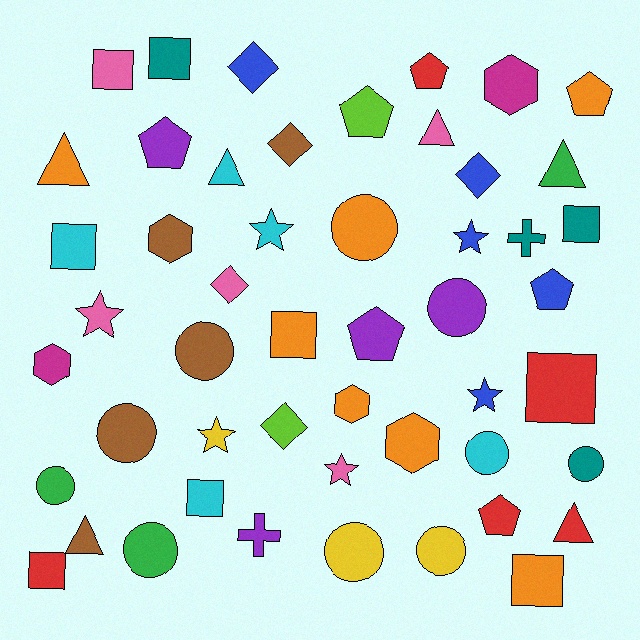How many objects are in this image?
There are 50 objects.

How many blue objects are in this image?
There are 5 blue objects.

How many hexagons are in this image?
There are 5 hexagons.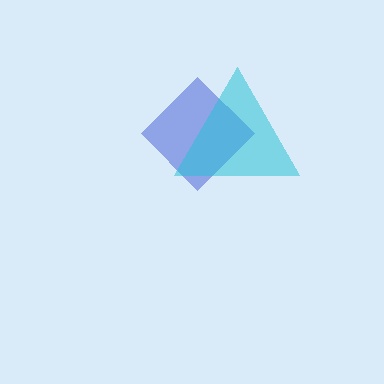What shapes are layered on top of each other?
The layered shapes are: a blue diamond, a cyan triangle.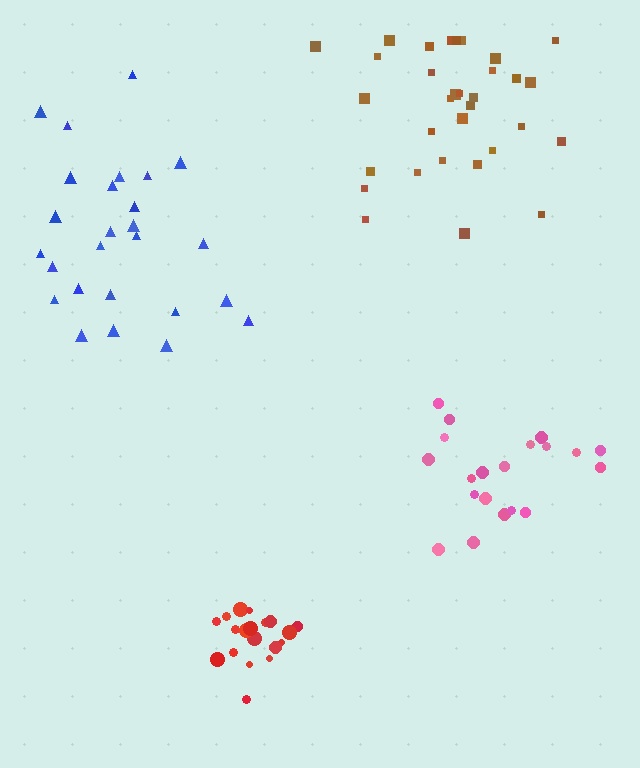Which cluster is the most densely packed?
Red.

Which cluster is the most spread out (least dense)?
Blue.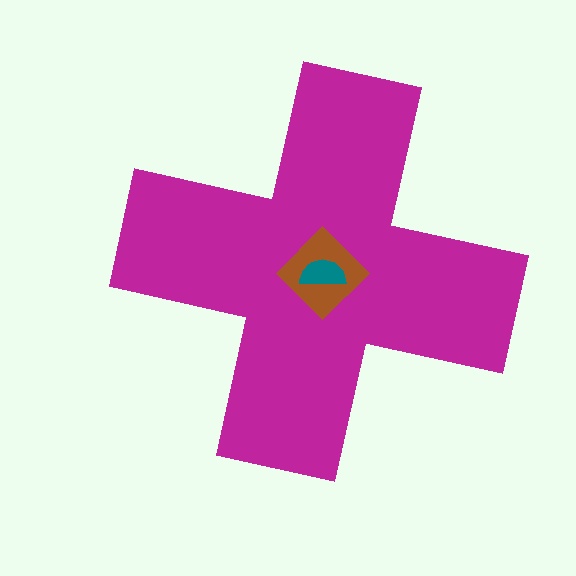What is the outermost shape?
The magenta cross.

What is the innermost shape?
The teal semicircle.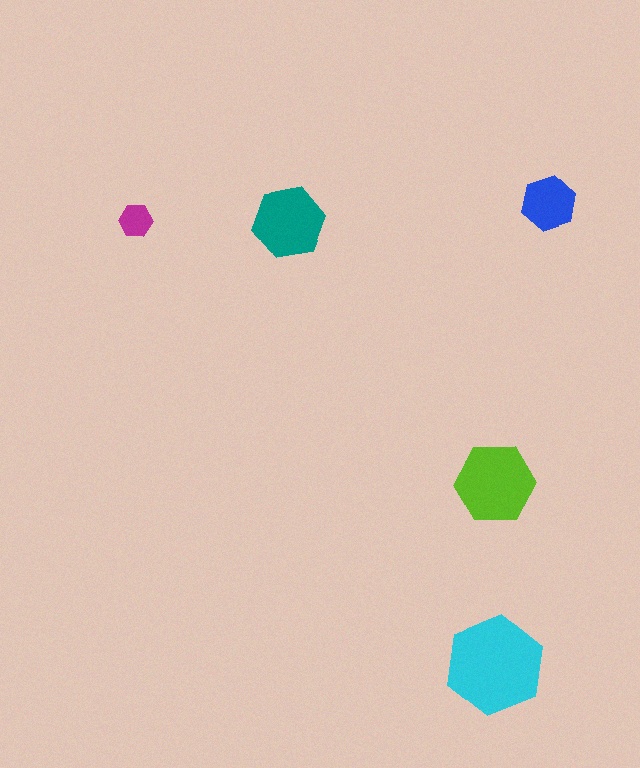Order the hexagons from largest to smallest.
the cyan one, the lime one, the teal one, the blue one, the magenta one.